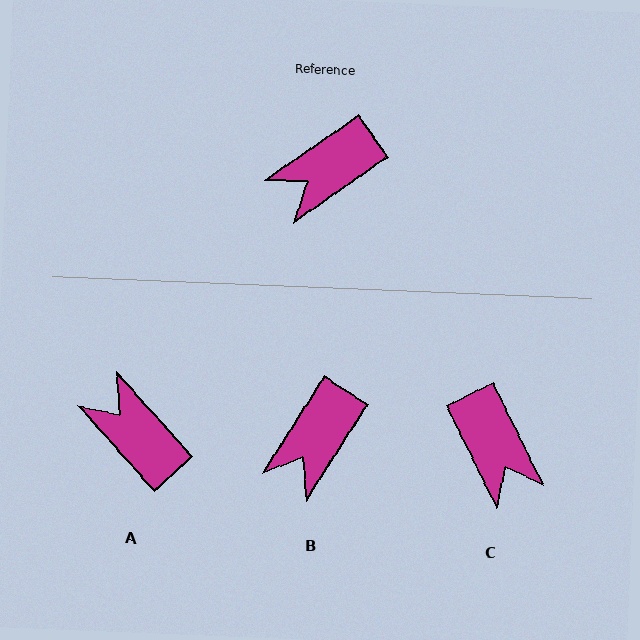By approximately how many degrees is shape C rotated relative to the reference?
Approximately 82 degrees counter-clockwise.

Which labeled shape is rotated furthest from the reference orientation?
A, about 82 degrees away.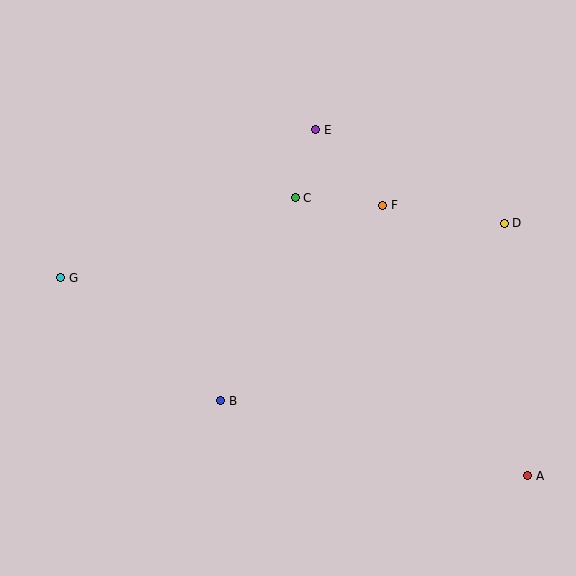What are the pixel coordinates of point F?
Point F is at (383, 205).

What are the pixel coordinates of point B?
Point B is at (221, 401).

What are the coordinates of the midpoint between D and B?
The midpoint between D and B is at (362, 312).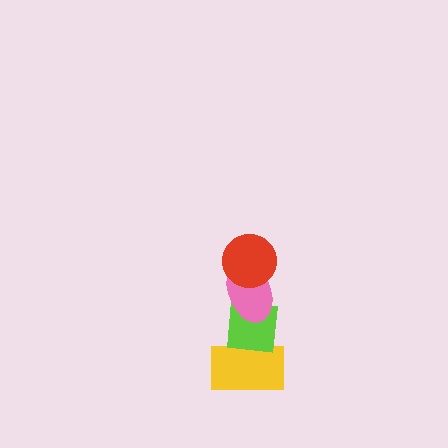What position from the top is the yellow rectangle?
The yellow rectangle is 4th from the top.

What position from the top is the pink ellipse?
The pink ellipse is 2nd from the top.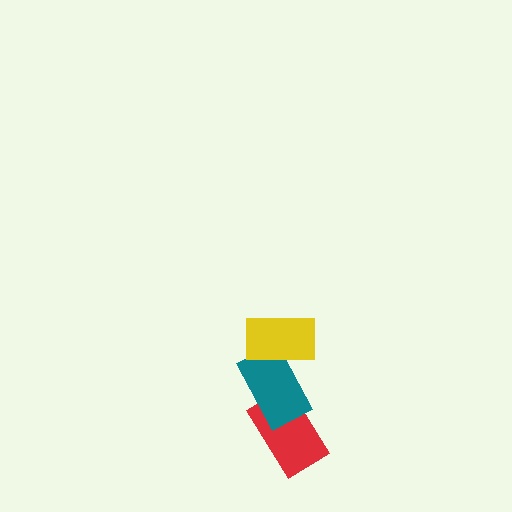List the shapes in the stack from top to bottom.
From top to bottom: the yellow rectangle, the teal rectangle, the red rectangle.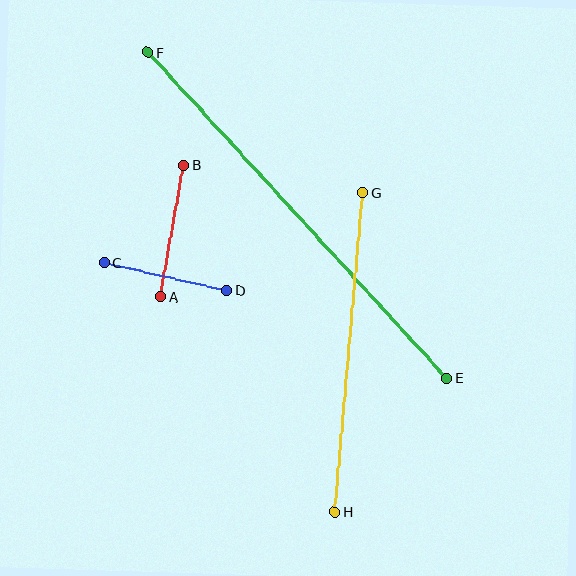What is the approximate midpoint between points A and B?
The midpoint is at approximately (172, 231) pixels.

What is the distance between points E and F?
The distance is approximately 442 pixels.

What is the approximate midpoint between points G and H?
The midpoint is at approximately (349, 352) pixels.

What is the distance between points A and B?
The distance is approximately 134 pixels.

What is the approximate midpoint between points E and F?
The midpoint is at approximately (297, 215) pixels.